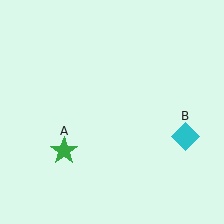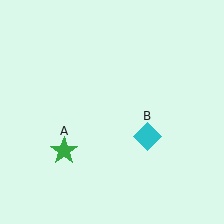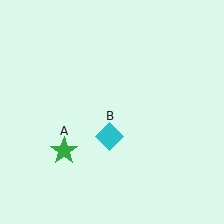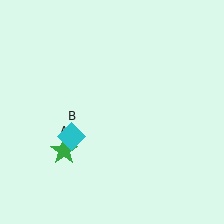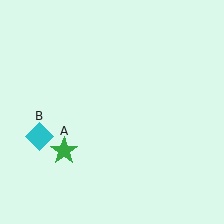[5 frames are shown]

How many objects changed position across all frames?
1 object changed position: cyan diamond (object B).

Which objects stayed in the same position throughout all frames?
Green star (object A) remained stationary.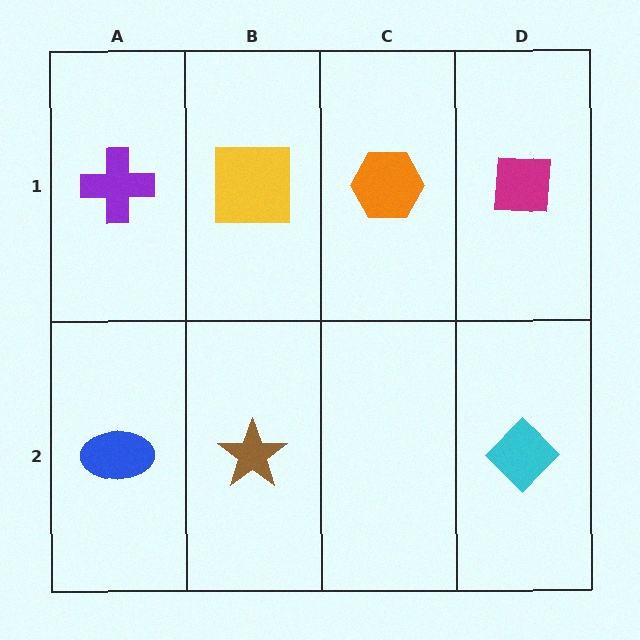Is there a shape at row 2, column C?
No, that cell is empty.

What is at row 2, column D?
A cyan diamond.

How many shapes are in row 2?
3 shapes.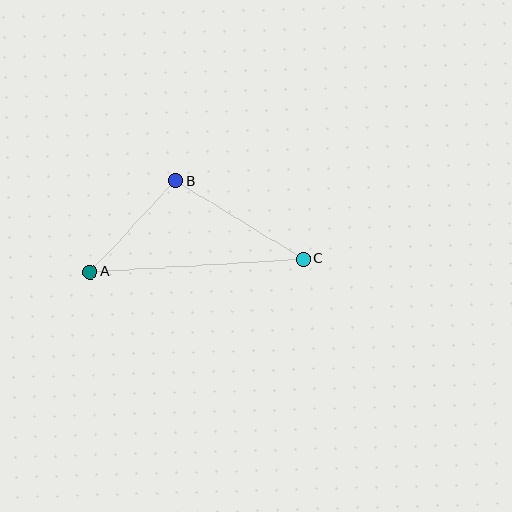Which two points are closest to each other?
Points A and B are closest to each other.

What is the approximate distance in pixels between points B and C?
The distance between B and C is approximately 150 pixels.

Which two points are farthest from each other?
Points A and C are farthest from each other.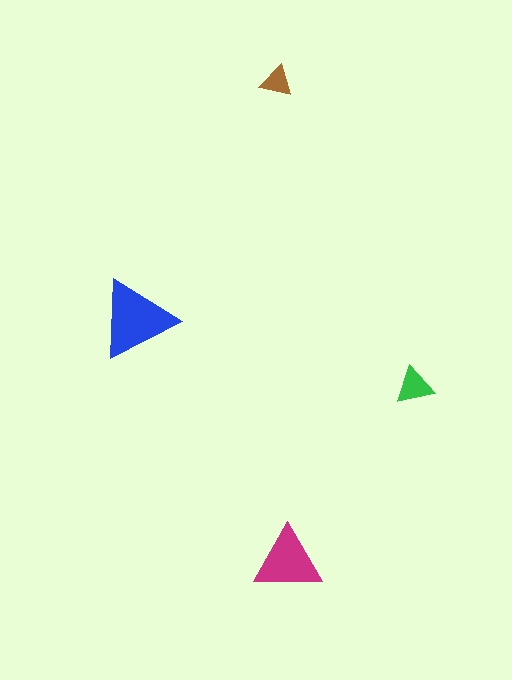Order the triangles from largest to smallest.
the blue one, the magenta one, the green one, the brown one.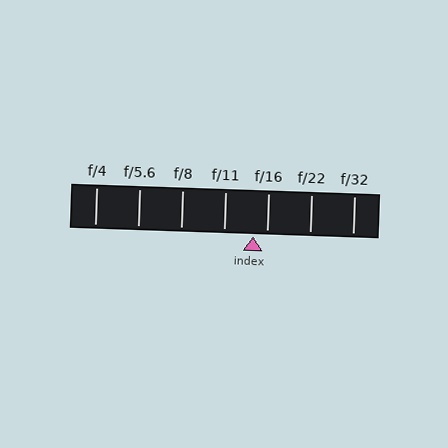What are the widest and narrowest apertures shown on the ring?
The widest aperture shown is f/4 and the narrowest is f/32.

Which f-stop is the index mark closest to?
The index mark is closest to f/16.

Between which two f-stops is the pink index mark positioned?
The index mark is between f/11 and f/16.